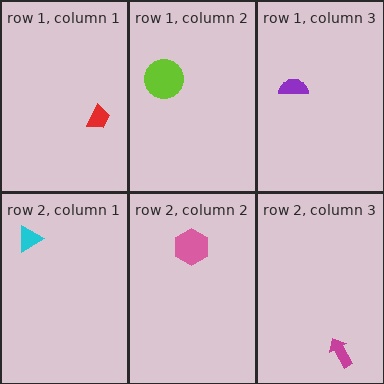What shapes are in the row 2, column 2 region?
The pink hexagon.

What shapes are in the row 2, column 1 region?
The cyan triangle.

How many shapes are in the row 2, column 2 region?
1.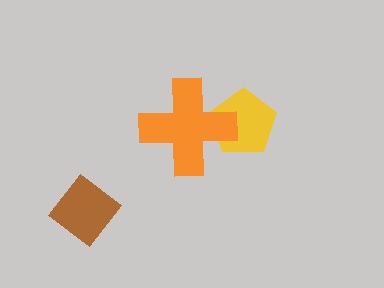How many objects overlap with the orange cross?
1 object overlaps with the orange cross.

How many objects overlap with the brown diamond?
0 objects overlap with the brown diamond.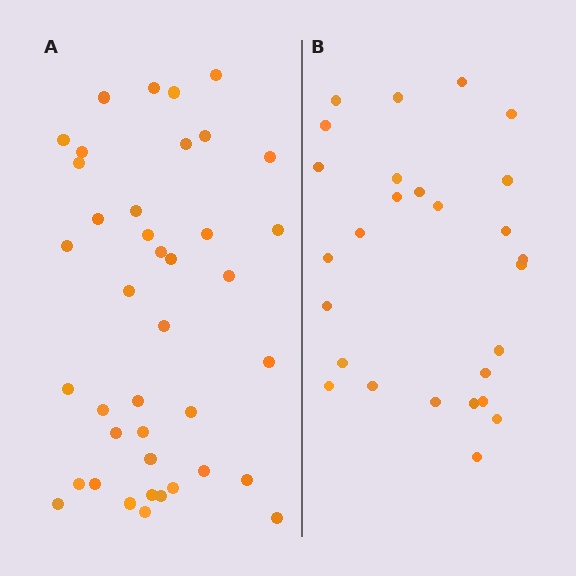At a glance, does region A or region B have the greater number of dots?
Region A (the left region) has more dots.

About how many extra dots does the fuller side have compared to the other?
Region A has approximately 15 more dots than region B.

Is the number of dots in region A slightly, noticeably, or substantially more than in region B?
Region A has substantially more. The ratio is roughly 1.5 to 1.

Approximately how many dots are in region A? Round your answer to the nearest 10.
About 40 dots.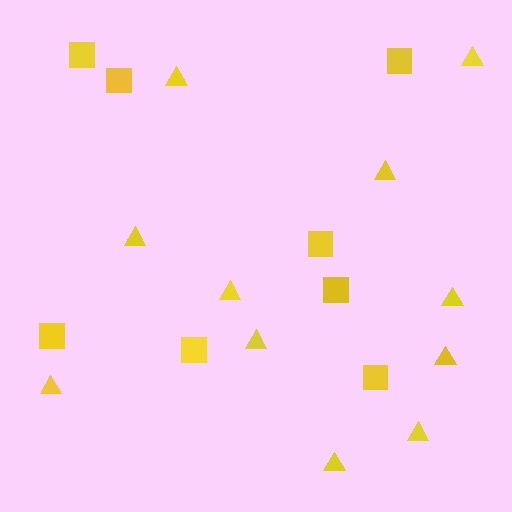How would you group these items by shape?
There are 2 groups: one group of squares (8) and one group of triangles (11).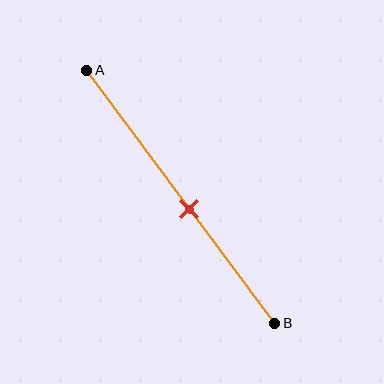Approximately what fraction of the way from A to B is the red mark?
The red mark is approximately 55% of the way from A to B.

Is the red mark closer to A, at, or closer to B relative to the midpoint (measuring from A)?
The red mark is closer to point B than the midpoint of segment AB.